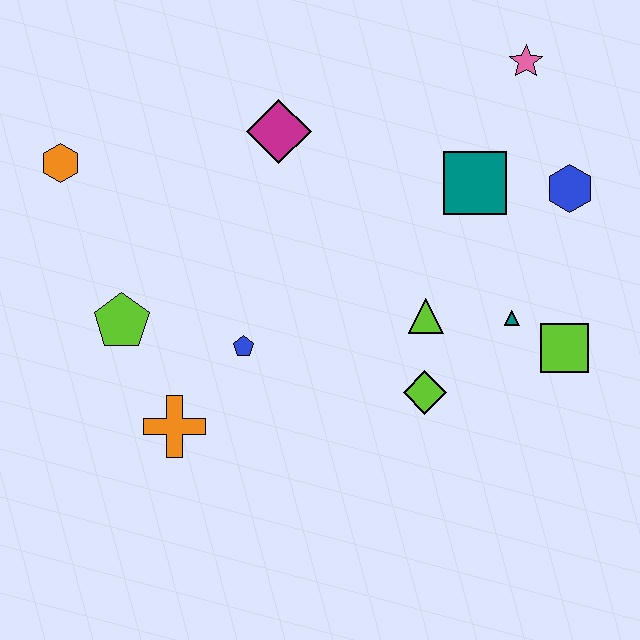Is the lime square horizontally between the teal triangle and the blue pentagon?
No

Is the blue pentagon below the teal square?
Yes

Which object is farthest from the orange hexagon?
The lime square is farthest from the orange hexagon.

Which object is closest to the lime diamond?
The lime triangle is closest to the lime diamond.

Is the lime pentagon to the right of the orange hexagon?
Yes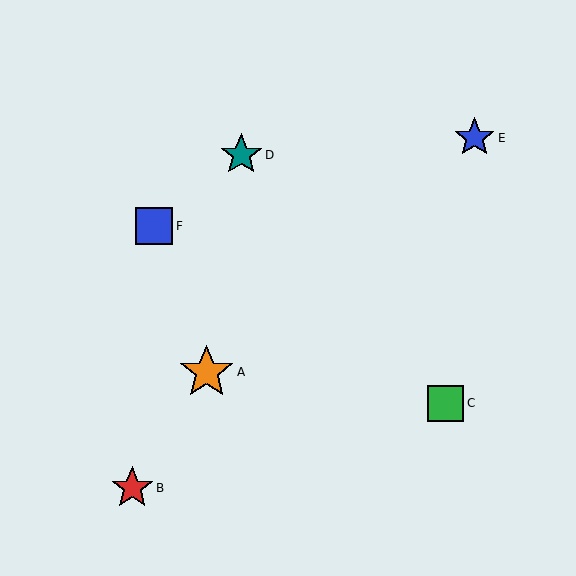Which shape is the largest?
The orange star (labeled A) is the largest.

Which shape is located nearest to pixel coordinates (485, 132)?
The blue star (labeled E) at (475, 138) is nearest to that location.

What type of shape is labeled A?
Shape A is an orange star.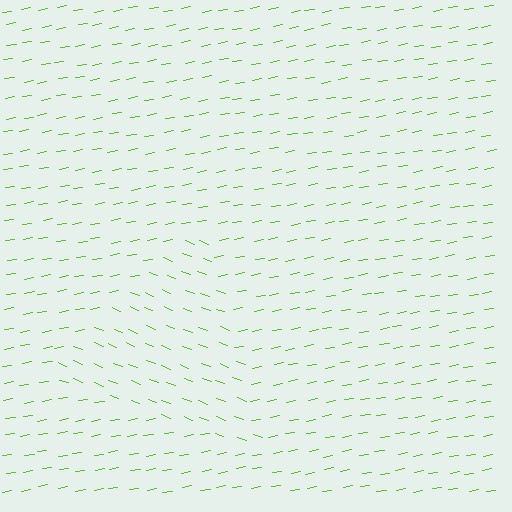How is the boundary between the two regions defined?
The boundary is defined purely by a change in line orientation (approximately 31 degrees difference). All lines are the same color and thickness.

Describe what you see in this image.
The image is filled with small lime line segments. A triangle region in the image has lines oriented differently from the surrounding lines, creating a visible texture boundary.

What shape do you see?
I see a triangle.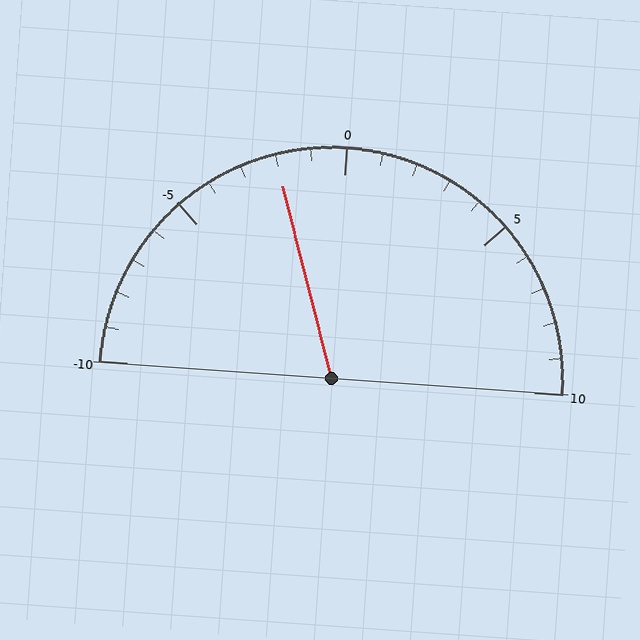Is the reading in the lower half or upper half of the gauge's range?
The reading is in the lower half of the range (-10 to 10).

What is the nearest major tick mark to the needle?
The nearest major tick mark is 0.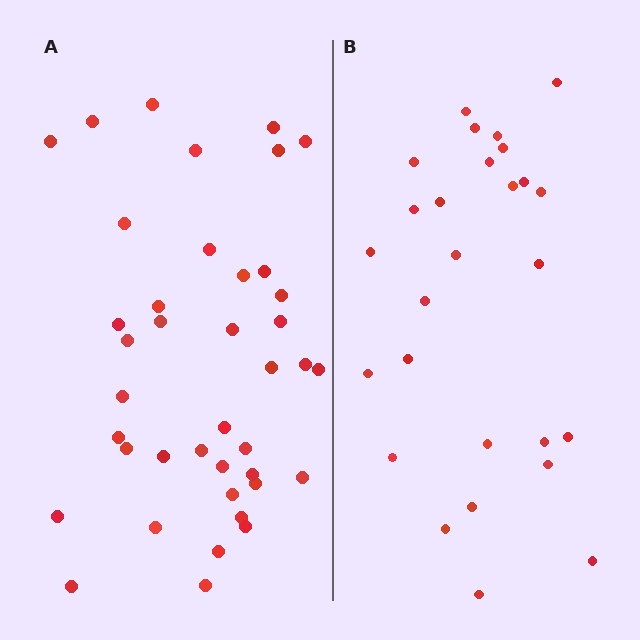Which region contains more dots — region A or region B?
Region A (the left region) has more dots.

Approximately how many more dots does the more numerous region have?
Region A has approximately 15 more dots than region B.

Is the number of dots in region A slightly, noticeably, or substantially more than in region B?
Region A has substantially more. The ratio is roughly 1.5 to 1.